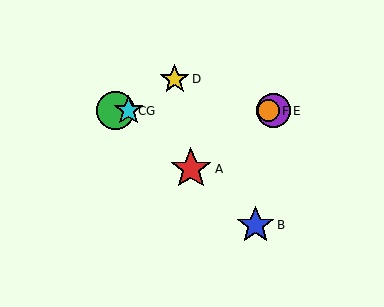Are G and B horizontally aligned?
No, G is at y≈110 and B is at y≈225.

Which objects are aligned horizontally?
Objects C, E, F, G are aligned horizontally.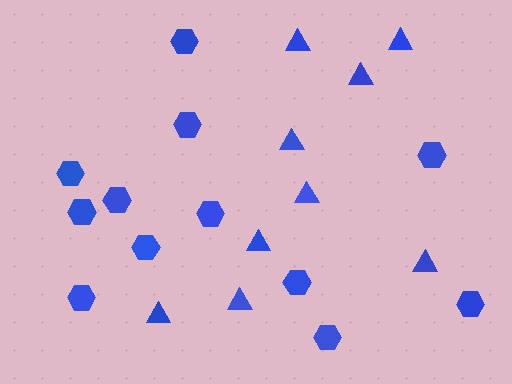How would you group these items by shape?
There are 2 groups: one group of hexagons (12) and one group of triangles (9).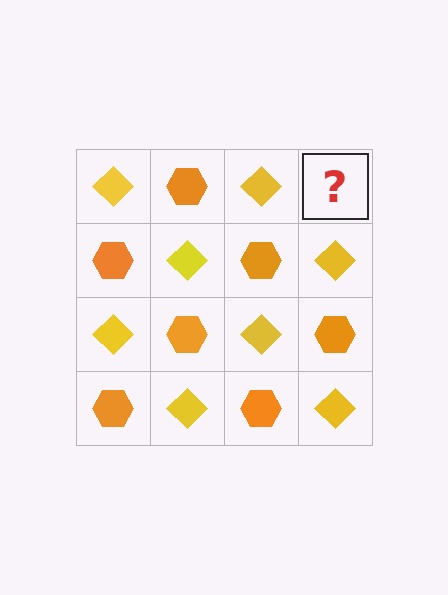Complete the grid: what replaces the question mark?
The question mark should be replaced with an orange hexagon.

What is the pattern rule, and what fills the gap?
The rule is that it alternates yellow diamond and orange hexagon in a checkerboard pattern. The gap should be filled with an orange hexagon.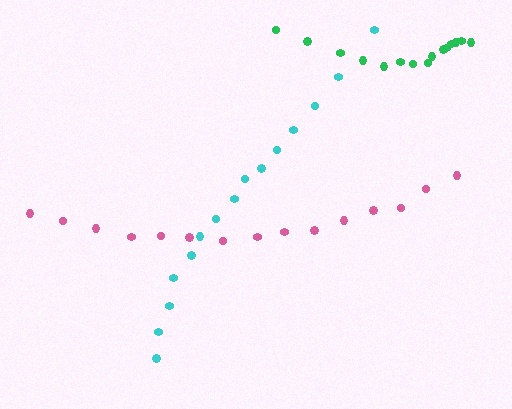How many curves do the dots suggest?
There are 3 distinct paths.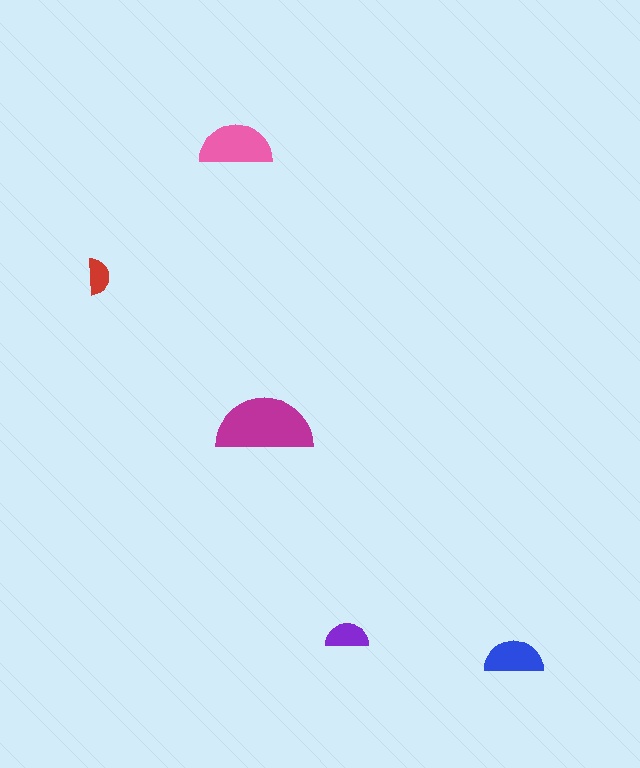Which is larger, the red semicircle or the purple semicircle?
The purple one.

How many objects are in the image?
There are 5 objects in the image.